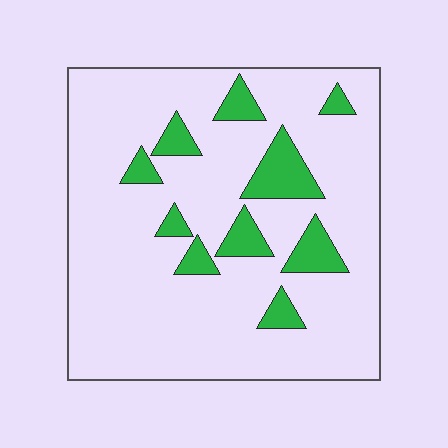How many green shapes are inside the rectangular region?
10.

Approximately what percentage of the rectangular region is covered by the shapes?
Approximately 15%.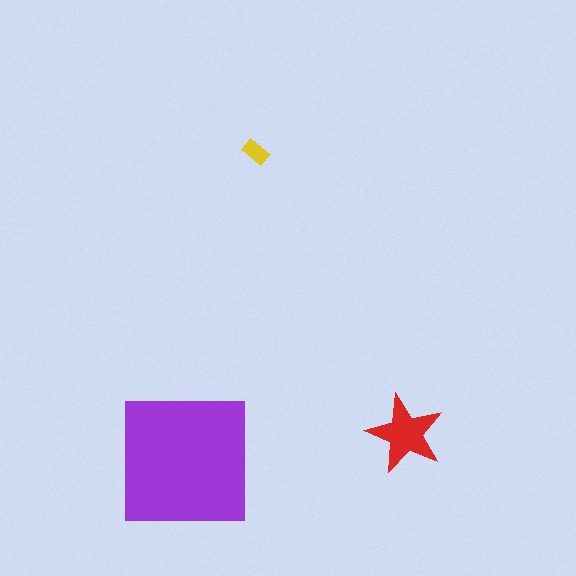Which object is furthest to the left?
The purple square is leftmost.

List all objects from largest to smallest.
The purple square, the red star, the yellow rectangle.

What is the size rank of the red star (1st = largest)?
2nd.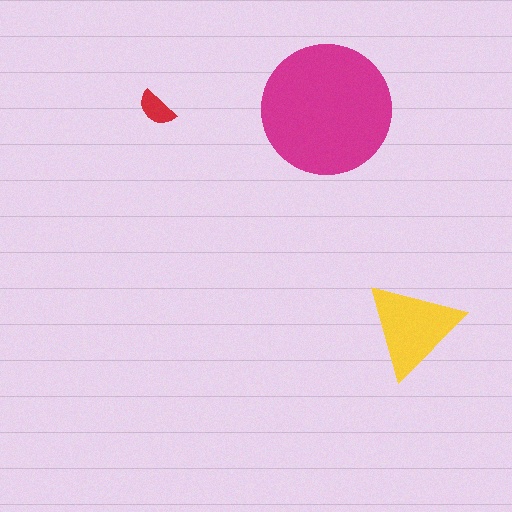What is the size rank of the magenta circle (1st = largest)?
1st.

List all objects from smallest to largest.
The red semicircle, the yellow triangle, the magenta circle.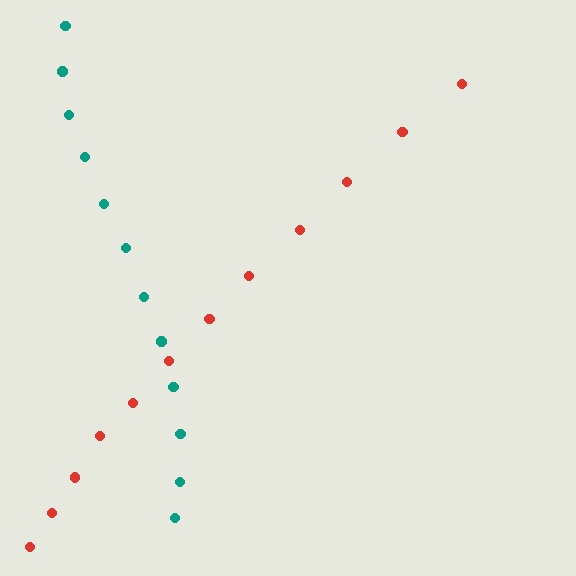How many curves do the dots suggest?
There are 2 distinct paths.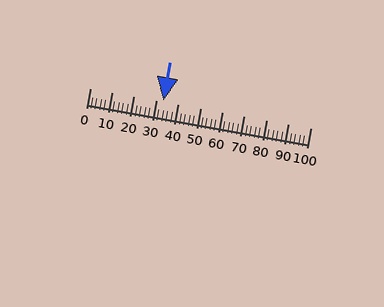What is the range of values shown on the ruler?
The ruler shows values from 0 to 100.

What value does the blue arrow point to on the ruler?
The blue arrow points to approximately 33.